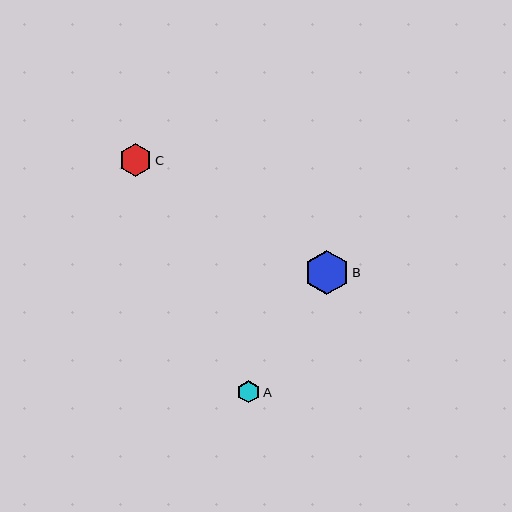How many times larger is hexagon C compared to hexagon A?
Hexagon C is approximately 1.4 times the size of hexagon A.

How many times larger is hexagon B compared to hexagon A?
Hexagon B is approximately 2.0 times the size of hexagon A.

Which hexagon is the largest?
Hexagon B is the largest with a size of approximately 45 pixels.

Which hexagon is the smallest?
Hexagon A is the smallest with a size of approximately 22 pixels.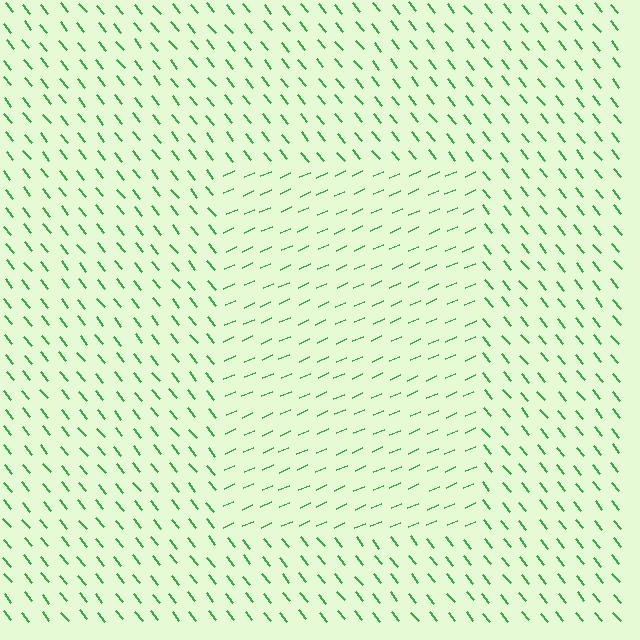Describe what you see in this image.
The image is filled with small green line segments. A rectangle region in the image has lines oriented differently from the surrounding lines, creating a visible texture boundary.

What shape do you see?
I see a rectangle.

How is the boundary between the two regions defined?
The boundary is defined purely by a change in line orientation (approximately 75 degrees difference). All lines are the same color and thickness.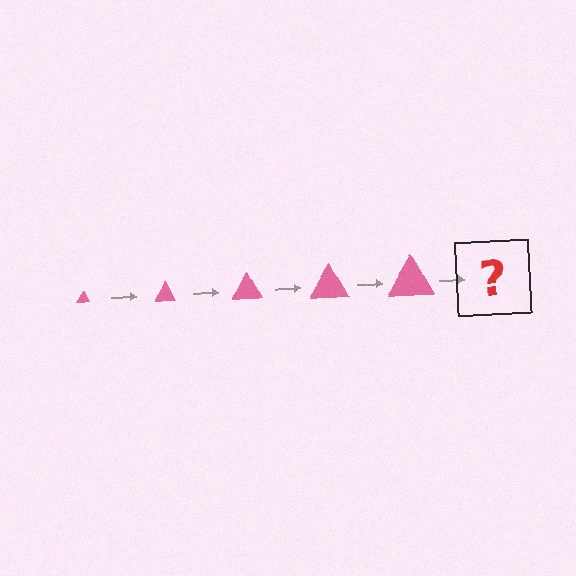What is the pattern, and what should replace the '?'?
The pattern is that the triangle gets progressively larger each step. The '?' should be a pink triangle, larger than the previous one.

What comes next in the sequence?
The next element should be a pink triangle, larger than the previous one.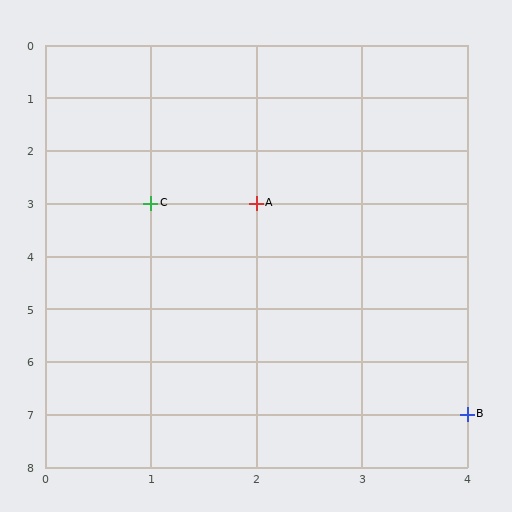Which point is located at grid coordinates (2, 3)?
Point A is at (2, 3).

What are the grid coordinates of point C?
Point C is at grid coordinates (1, 3).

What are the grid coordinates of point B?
Point B is at grid coordinates (4, 7).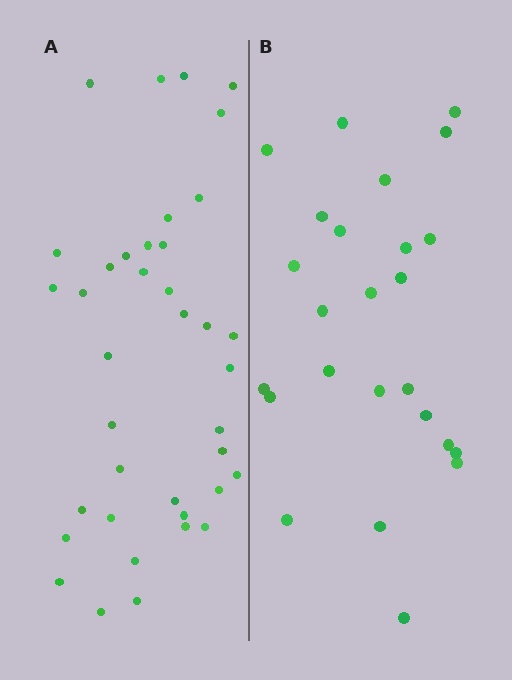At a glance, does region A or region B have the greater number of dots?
Region A (the left region) has more dots.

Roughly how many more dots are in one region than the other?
Region A has approximately 15 more dots than region B.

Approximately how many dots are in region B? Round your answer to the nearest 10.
About 20 dots. (The exact count is 25, which rounds to 20.)